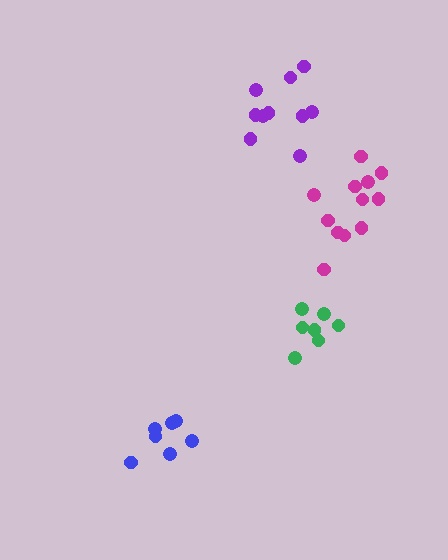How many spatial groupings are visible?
There are 4 spatial groupings.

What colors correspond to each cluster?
The clusters are colored: purple, magenta, blue, green.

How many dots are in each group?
Group 1: 10 dots, Group 2: 12 dots, Group 3: 7 dots, Group 4: 7 dots (36 total).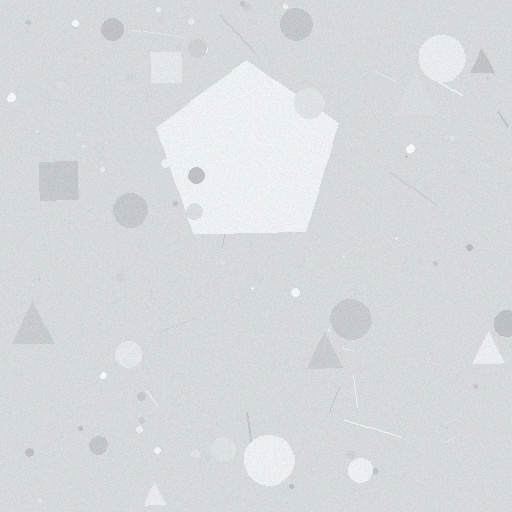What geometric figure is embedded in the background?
A pentagon is embedded in the background.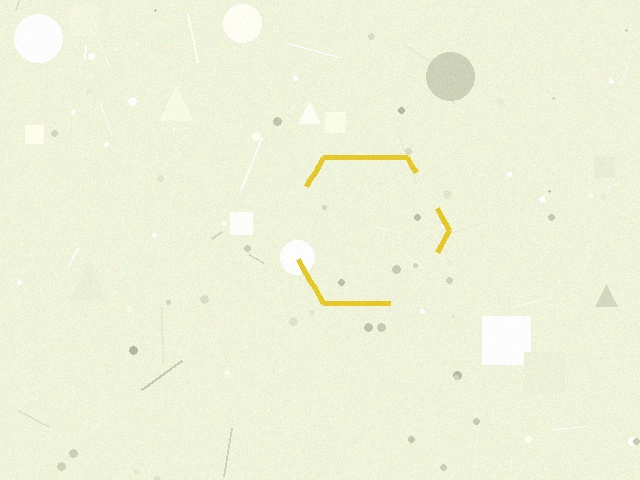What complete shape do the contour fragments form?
The contour fragments form a hexagon.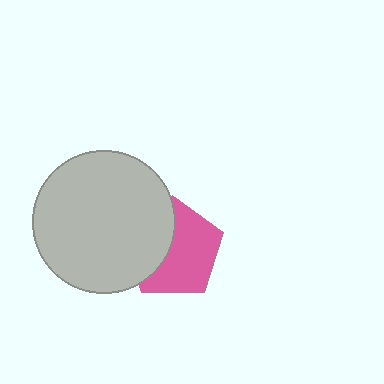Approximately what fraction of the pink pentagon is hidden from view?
Roughly 40% of the pink pentagon is hidden behind the light gray circle.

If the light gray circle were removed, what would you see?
You would see the complete pink pentagon.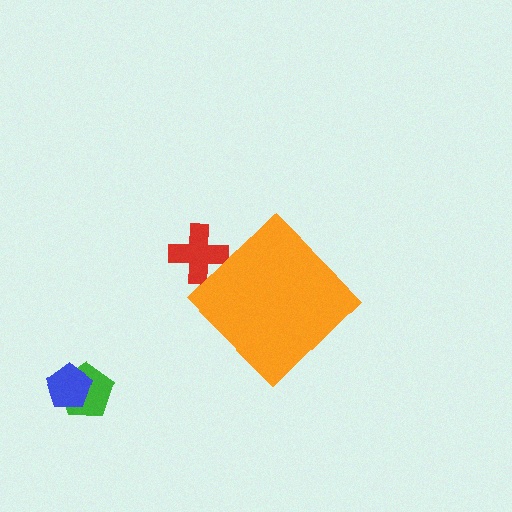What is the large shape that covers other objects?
An orange diamond.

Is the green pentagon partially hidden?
No, the green pentagon is fully visible.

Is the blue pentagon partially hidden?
No, the blue pentagon is fully visible.